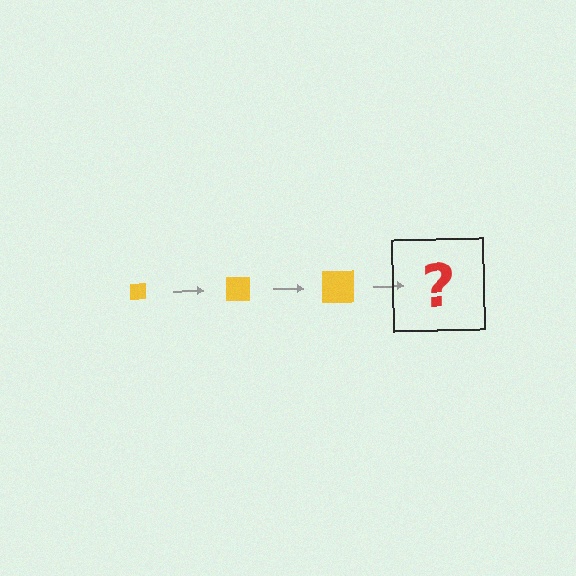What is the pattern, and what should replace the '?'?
The pattern is that the square gets progressively larger each step. The '?' should be a yellow square, larger than the previous one.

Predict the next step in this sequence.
The next step is a yellow square, larger than the previous one.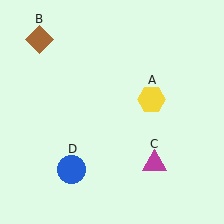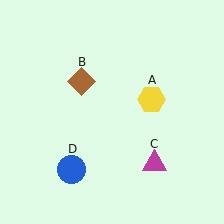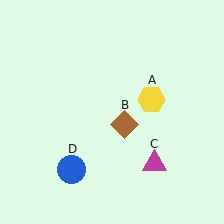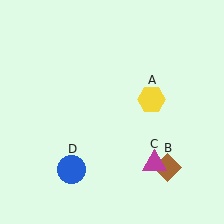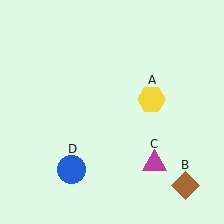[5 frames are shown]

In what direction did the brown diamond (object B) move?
The brown diamond (object B) moved down and to the right.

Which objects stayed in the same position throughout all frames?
Yellow hexagon (object A) and magenta triangle (object C) and blue circle (object D) remained stationary.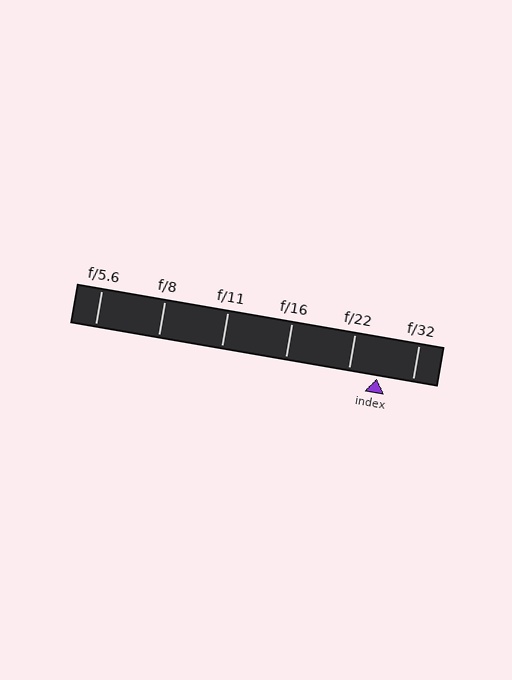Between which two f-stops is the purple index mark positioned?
The index mark is between f/22 and f/32.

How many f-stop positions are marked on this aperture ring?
There are 6 f-stop positions marked.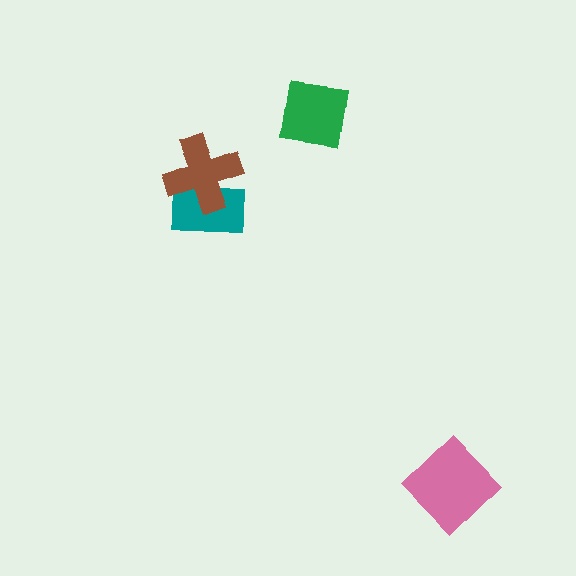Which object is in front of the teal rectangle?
The brown cross is in front of the teal rectangle.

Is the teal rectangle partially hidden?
Yes, it is partially covered by another shape.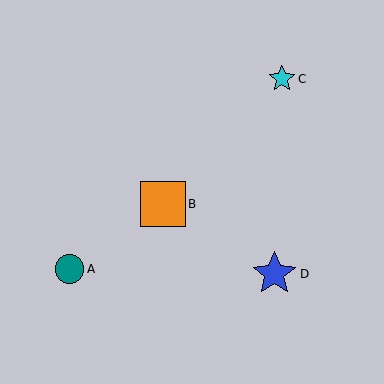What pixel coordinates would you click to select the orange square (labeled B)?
Click at (163, 204) to select the orange square B.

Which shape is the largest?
The orange square (labeled B) is the largest.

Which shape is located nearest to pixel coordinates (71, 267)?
The teal circle (labeled A) at (69, 269) is nearest to that location.